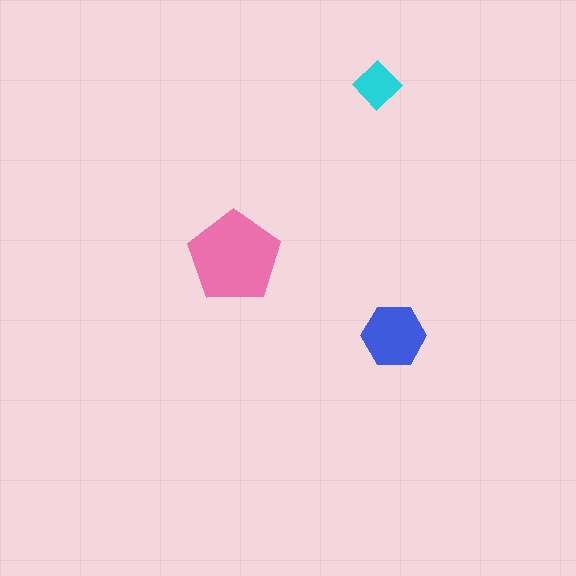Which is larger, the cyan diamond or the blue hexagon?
The blue hexagon.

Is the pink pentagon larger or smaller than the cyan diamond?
Larger.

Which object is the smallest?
The cyan diamond.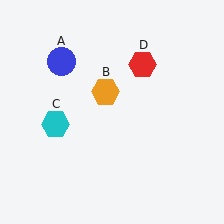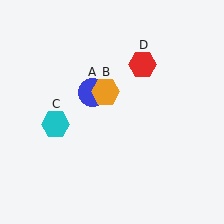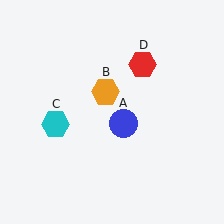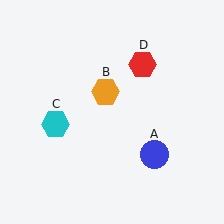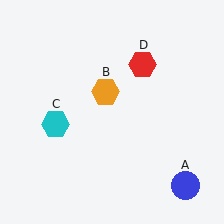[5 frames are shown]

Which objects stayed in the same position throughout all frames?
Orange hexagon (object B) and cyan hexagon (object C) and red hexagon (object D) remained stationary.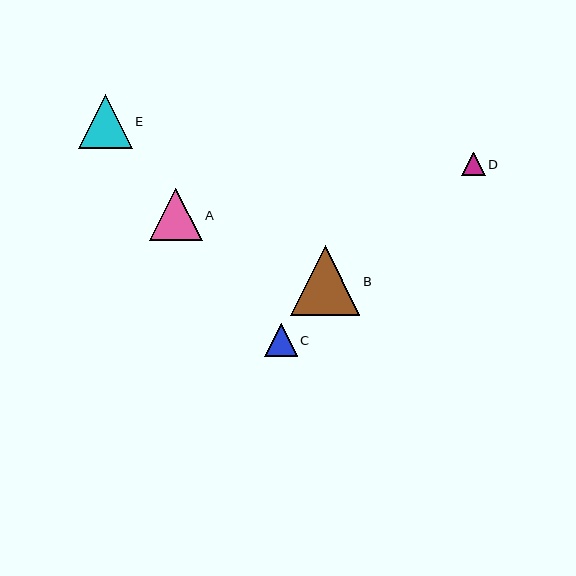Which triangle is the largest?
Triangle B is the largest with a size of approximately 70 pixels.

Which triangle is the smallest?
Triangle D is the smallest with a size of approximately 24 pixels.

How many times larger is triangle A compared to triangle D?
Triangle A is approximately 2.2 times the size of triangle D.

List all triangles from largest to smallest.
From largest to smallest: B, E, A, C, D.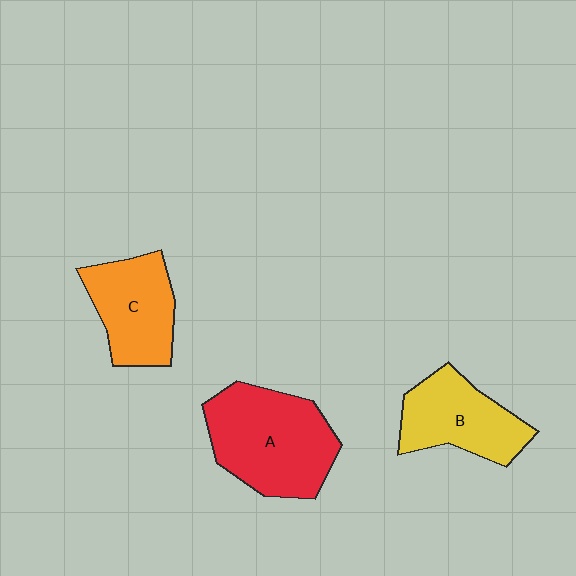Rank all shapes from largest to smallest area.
From largest to smallest: A (red), B (yellow), C (orange).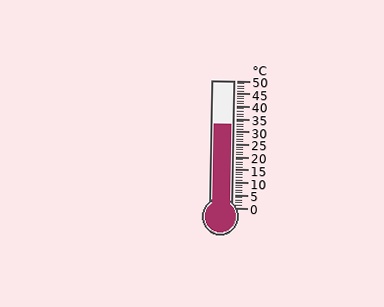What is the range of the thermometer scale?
The thermometer scale ranges from 0°C to 50°C.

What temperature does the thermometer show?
The thermometer shows approximately 33°C.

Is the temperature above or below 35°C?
The temperature is below 35°C.